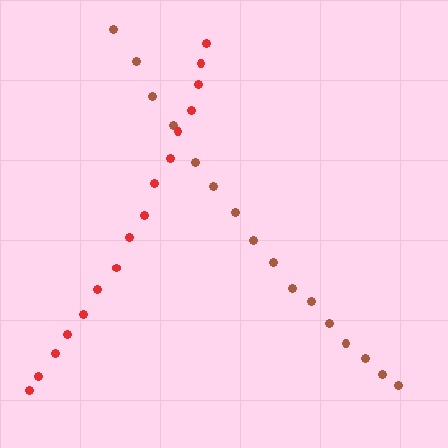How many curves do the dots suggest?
There are 2 distinct paths.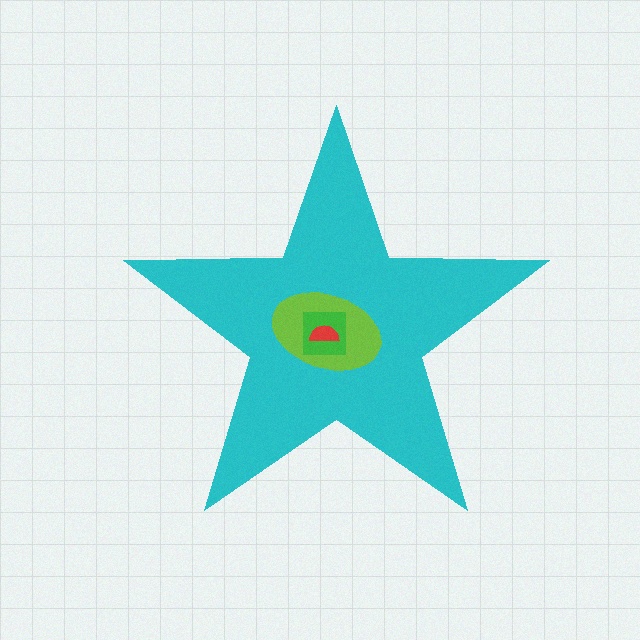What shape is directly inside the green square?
The red semicircle.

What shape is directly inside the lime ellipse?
The green square.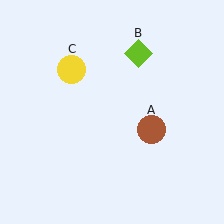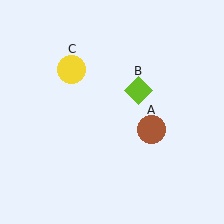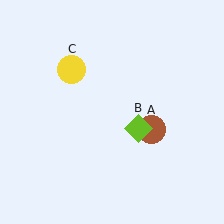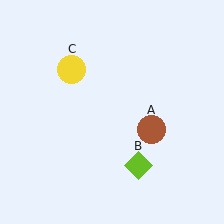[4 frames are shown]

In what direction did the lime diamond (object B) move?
The lime diamond (object B) moved down.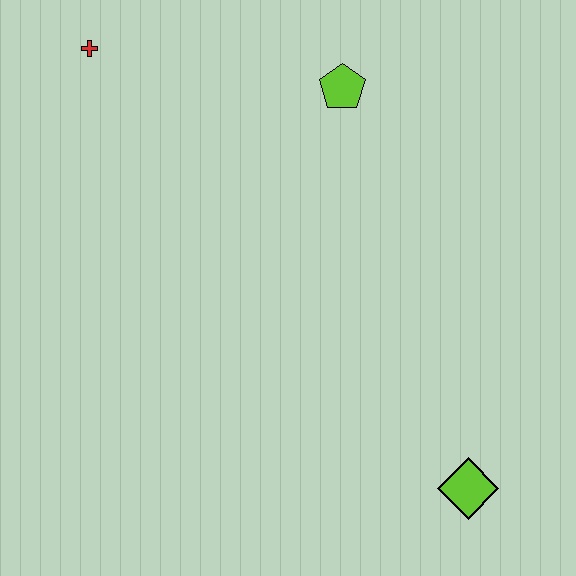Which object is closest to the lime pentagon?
The red cross is closest to the lime pentagon.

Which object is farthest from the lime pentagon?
The lime diamond is farthest from the lime pentagon.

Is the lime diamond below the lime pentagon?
Yes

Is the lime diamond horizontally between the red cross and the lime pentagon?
No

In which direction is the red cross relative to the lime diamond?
The red cross is above the lime diamond.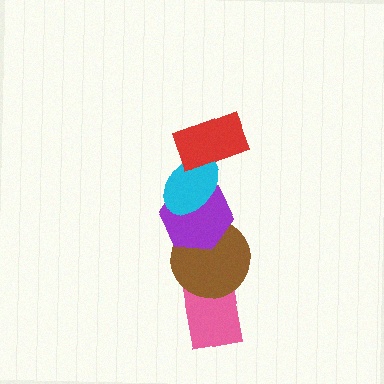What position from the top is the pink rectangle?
The pink rectangle is 5th from the top.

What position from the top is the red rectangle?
The red rectangle is 1st from the top.